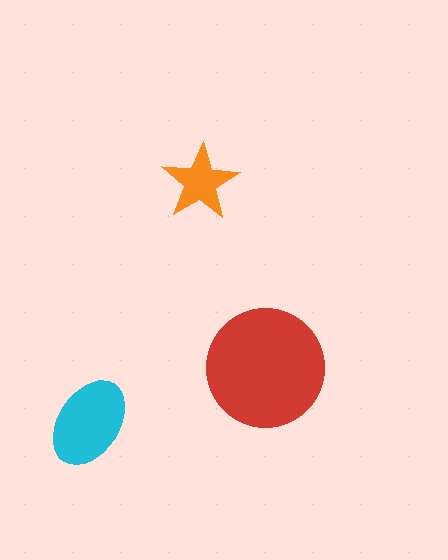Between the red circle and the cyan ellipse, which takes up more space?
The red circle.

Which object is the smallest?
The orange star.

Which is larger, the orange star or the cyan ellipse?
The cyan ellipse.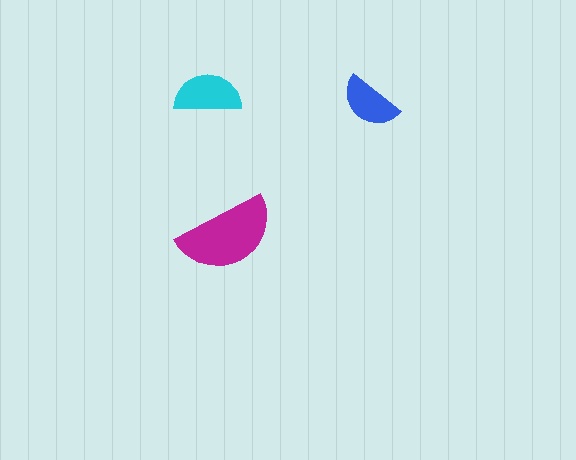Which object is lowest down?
The magenta semicircle is bottommost.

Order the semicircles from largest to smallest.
the magenta one, the cyan one, the blue one.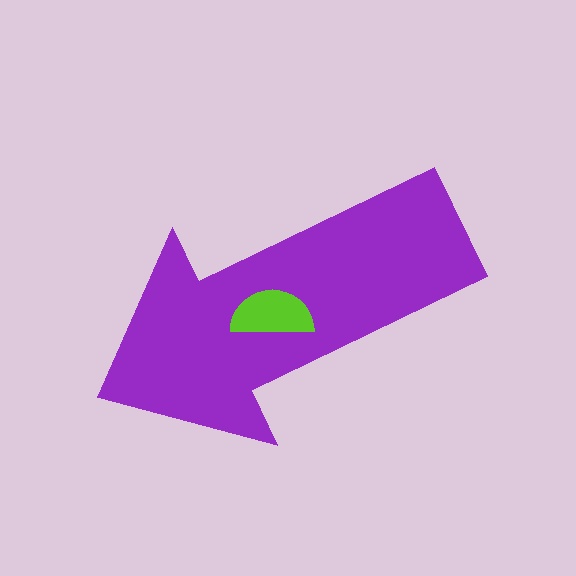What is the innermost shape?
The lime semicircle.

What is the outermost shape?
The purple arrow.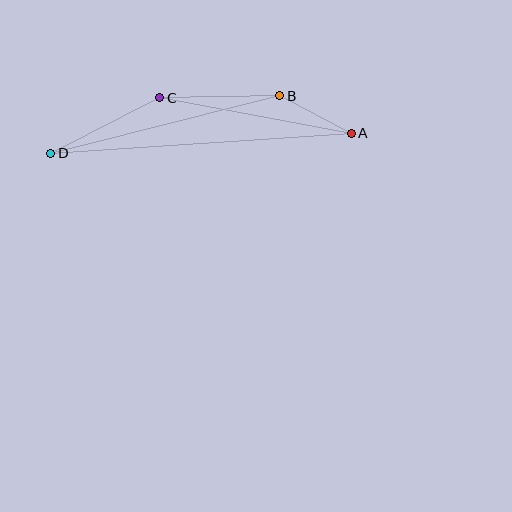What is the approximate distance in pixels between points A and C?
The distance between A and C is approximately 195 pixels.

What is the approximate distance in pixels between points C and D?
The distance between C and D is approximately 123 pixels.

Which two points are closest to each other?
Points A and B are closest to each other.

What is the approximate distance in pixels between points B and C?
The distance between B and C is approximately 120 pixels.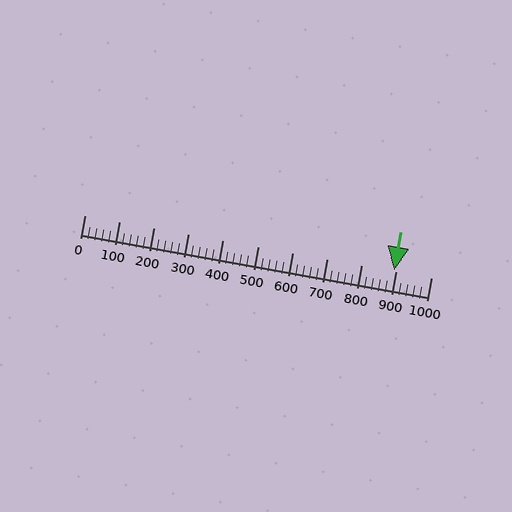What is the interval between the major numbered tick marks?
The major tick marks are spaced 100 units apart.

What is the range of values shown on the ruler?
The ruler shows values from 0 to 1000.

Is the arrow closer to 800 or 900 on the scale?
The arrow is closer to 900.